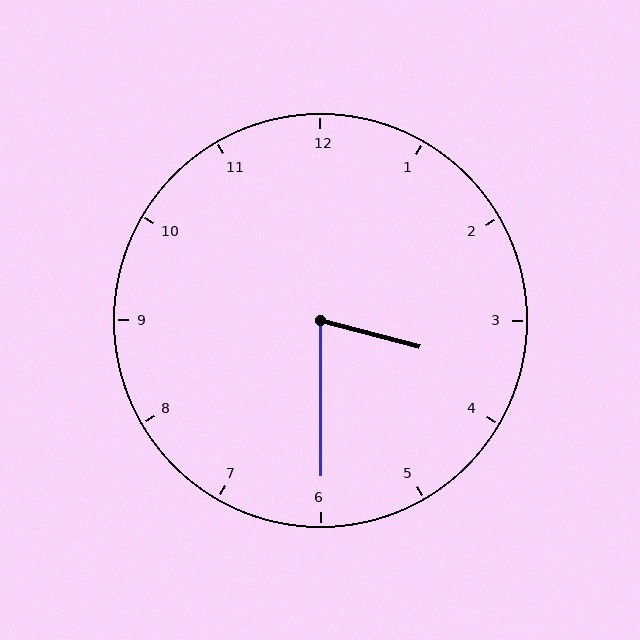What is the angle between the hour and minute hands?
Approximately 75 degrees.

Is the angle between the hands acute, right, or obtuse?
It is acute.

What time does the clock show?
3:30.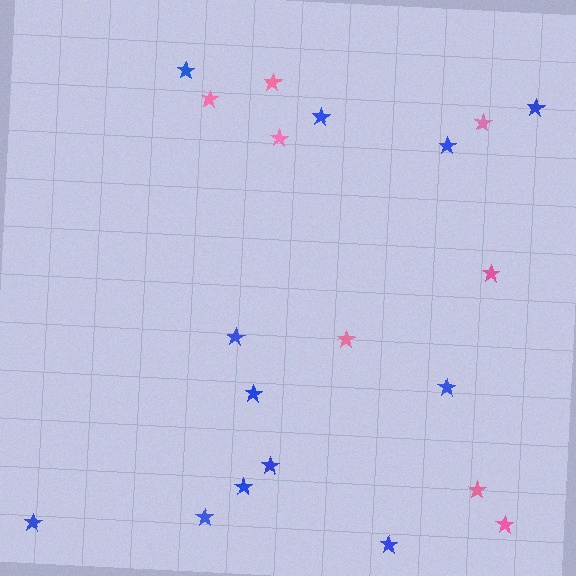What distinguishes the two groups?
There are 2 groups: one group of blue stars (12) and one group of pink stars (8).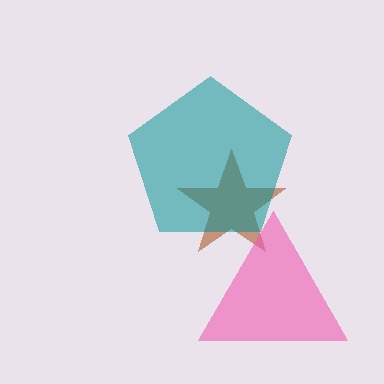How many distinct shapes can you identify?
There are 3 distinct shapes: a brown star, a teal pentagon, a pink triangle.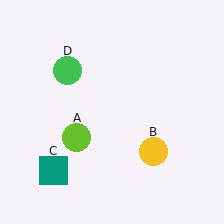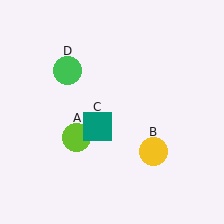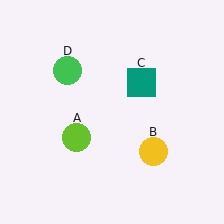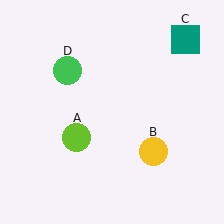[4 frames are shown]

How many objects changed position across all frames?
1 object changed position: teal square (object C).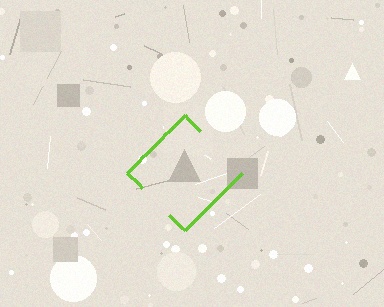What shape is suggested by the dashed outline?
The dashed outline suggests a diamond.